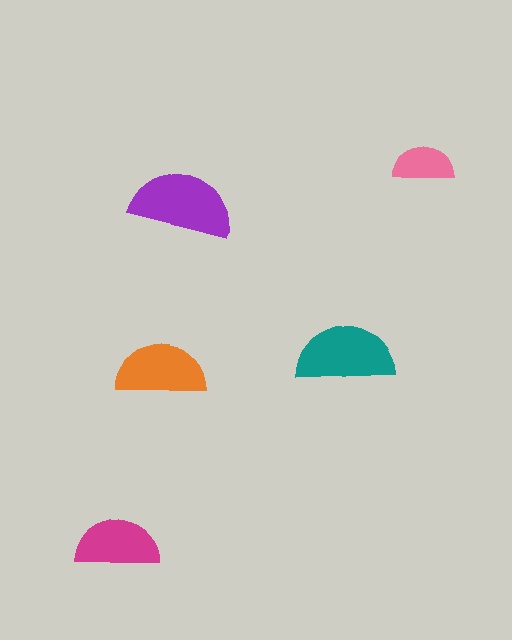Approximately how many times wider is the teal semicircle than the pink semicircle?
About 1.5 times wider.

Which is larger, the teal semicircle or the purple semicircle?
The purple one.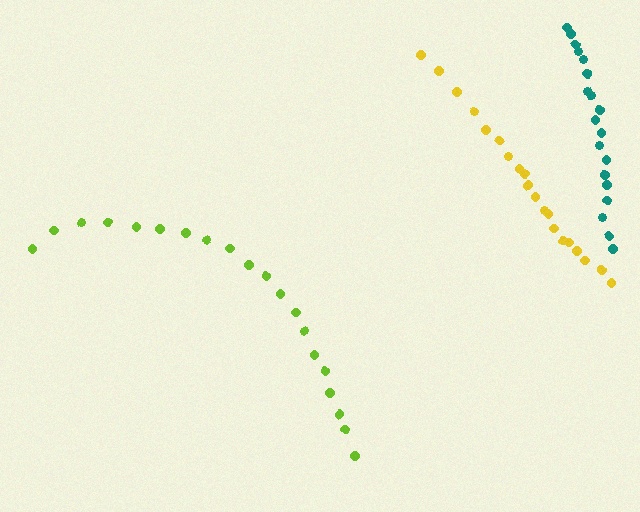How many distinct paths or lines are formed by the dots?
There are 3 distinct paths.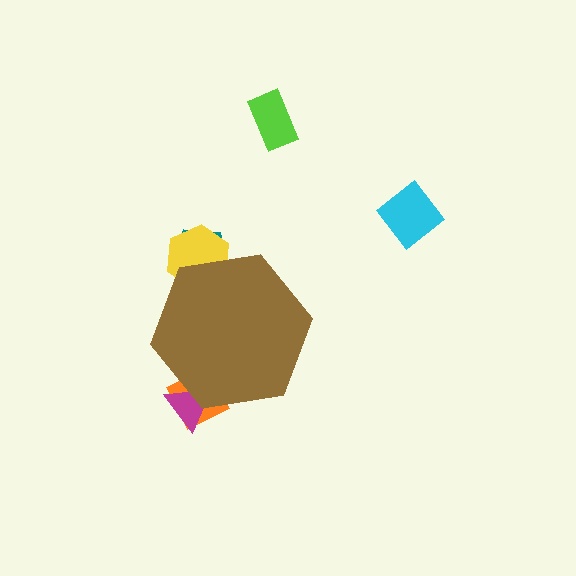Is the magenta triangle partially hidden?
Yes, the magenta triangle is partially hidden behind the brown hexagon.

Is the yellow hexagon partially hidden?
Yes, the yellow hexagon is partially hidden behind the brown hexagon.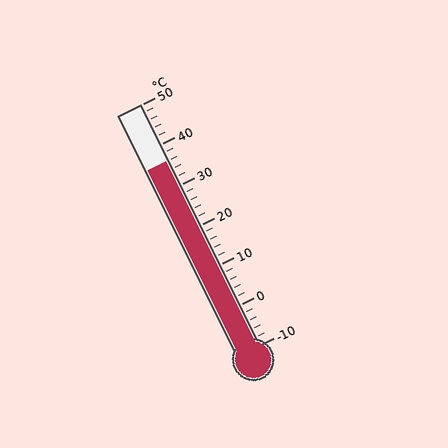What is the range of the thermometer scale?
The thermometer scale ranges from -10°C to 50°C.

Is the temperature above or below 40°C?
The temperature is below 40°C.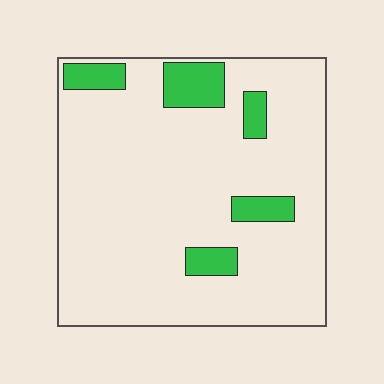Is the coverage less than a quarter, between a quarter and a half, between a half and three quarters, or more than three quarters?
Less than a quarter.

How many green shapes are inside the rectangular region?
5.